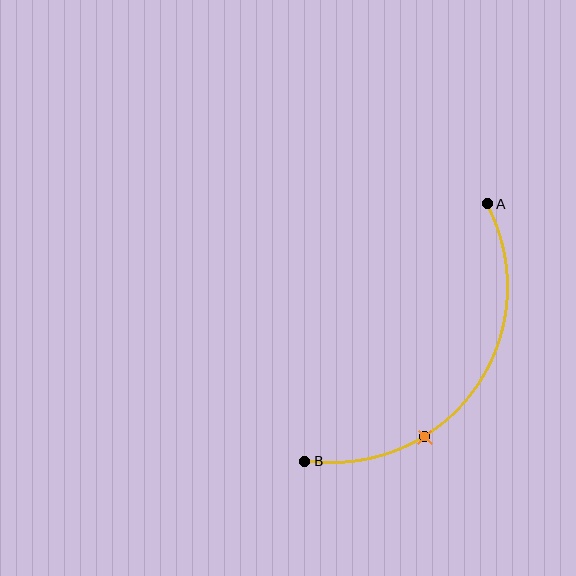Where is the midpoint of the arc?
The arc midpoint is the point on the curve farthest from the straight line joining A and B. It sits below and to the right of that line.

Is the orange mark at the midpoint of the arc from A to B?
No. The orange mark lies on the arc but is closer to endpoint B. The arc midpoint would be at the point on the curve equidistant along the arc from both A and B.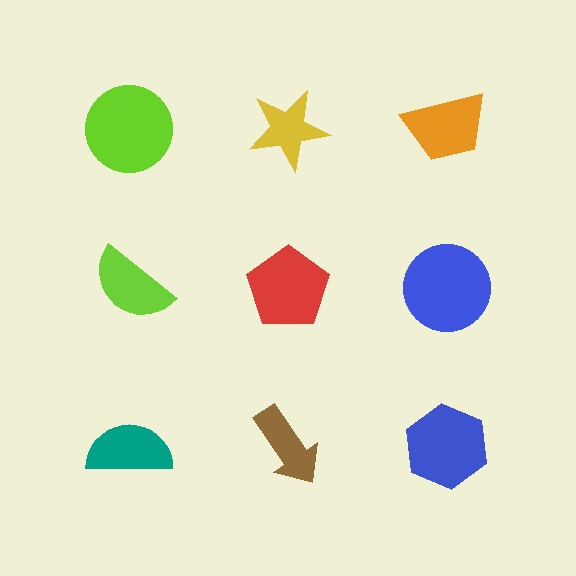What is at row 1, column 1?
A lime circle.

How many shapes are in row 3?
3 shapes.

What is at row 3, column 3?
A blue hexagon.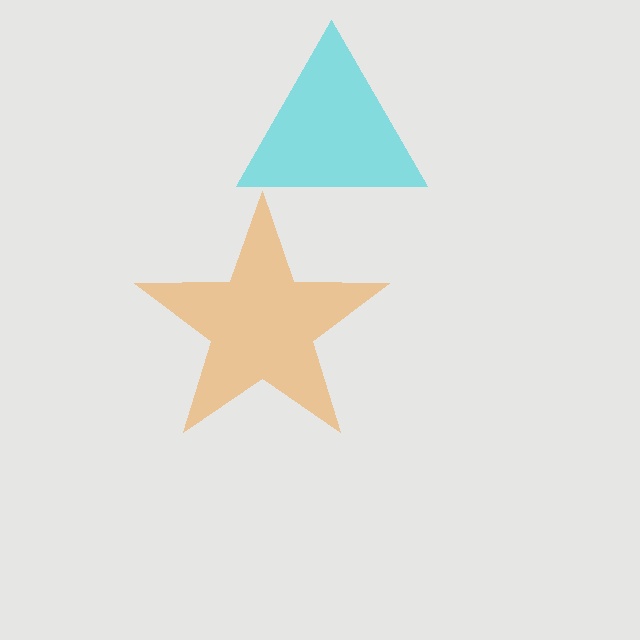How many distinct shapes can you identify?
There are 2 distinct shapes: a cyan triangle, an orange star.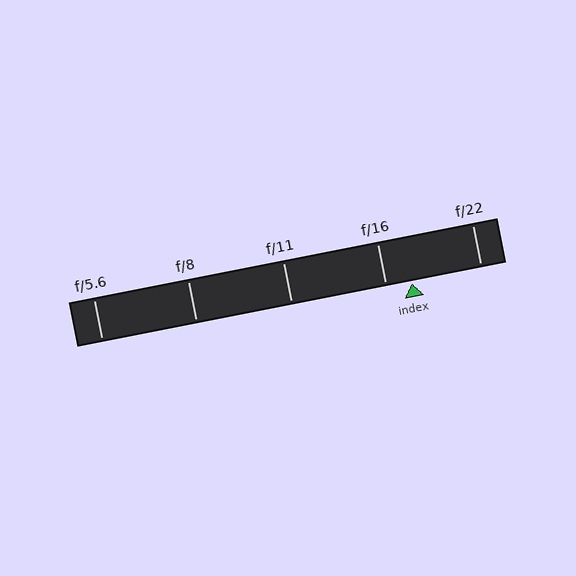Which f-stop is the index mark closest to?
The index mark is closest to f/16.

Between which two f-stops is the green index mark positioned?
The index mark is between f/16 and f/22.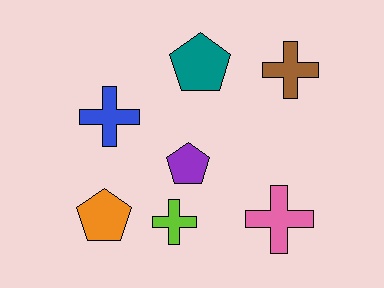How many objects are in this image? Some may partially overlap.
There are 7 objects.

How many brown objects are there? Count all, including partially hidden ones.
There is 1 brown object.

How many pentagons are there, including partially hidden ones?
There are 3 pentagons.